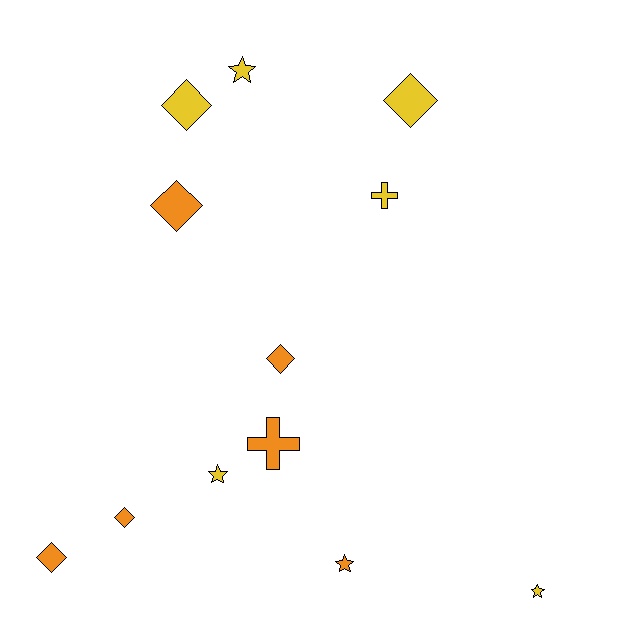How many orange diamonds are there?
There are 4 orange diamonds.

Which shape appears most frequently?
Diamond, with 6 objects.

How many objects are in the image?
There are 12 objects.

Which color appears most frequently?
Orange, with 6 objects.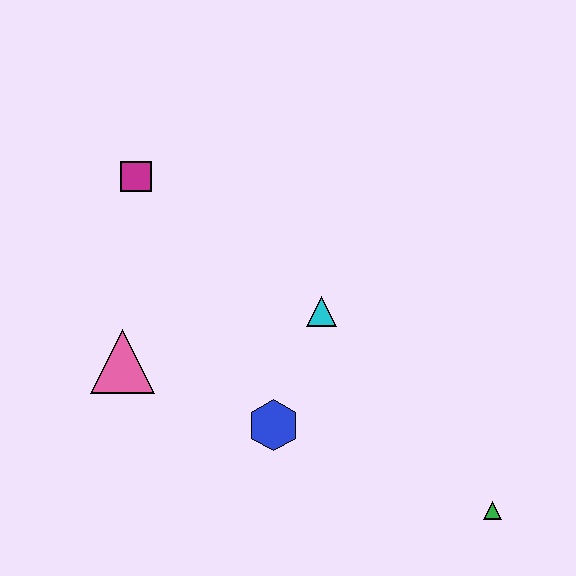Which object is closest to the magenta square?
The pink triangle is closest to the magenta square.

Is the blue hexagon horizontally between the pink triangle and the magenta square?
No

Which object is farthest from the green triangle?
The magenta square is farthest from the green triangle.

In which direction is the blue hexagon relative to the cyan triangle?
The blue hexagon is below the cyan triangle.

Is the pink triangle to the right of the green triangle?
No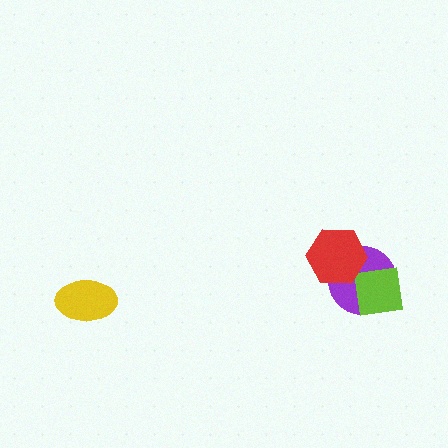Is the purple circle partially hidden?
Yes, it is partially covered by another shape.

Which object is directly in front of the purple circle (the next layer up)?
The lime square is directly in front of the purple circle.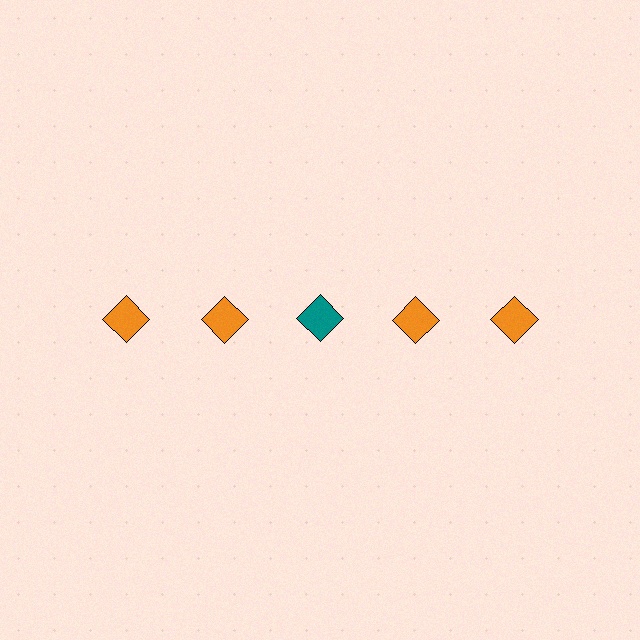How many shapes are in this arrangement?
There are 5 shapes arranged in a grid pattern.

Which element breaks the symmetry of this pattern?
The teal diamond in the top row, center column breaks the symmetry. All other shapes are orange diamonds.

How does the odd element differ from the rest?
It has a different color: teal instead of orange.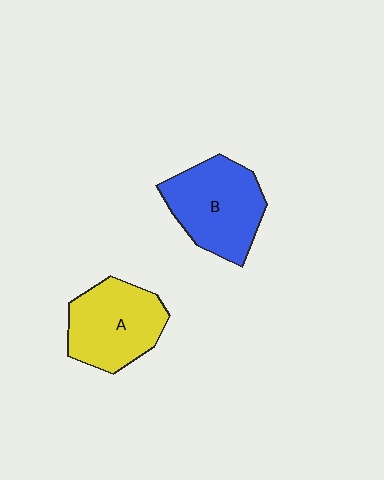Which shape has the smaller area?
Shape A (yellow).